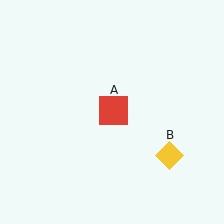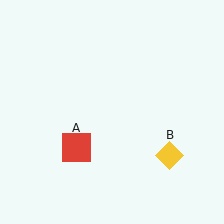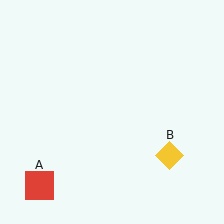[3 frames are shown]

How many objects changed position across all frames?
1 object changed position: red square (object A).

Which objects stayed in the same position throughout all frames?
Yellow diamond (object B) remained stationary.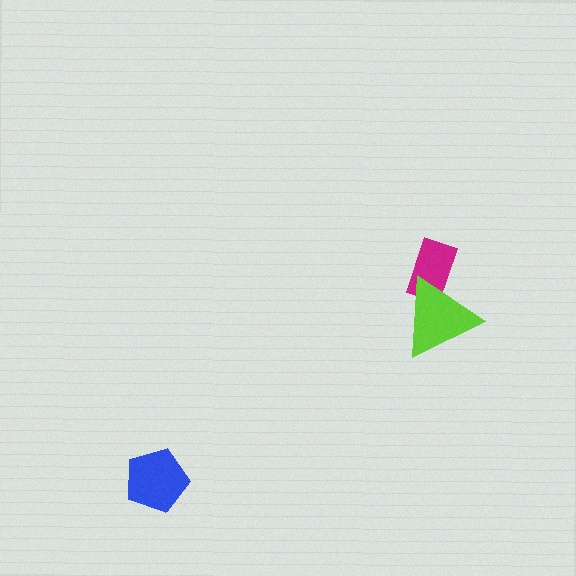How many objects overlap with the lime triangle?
1 object overlaps with the lime triangle.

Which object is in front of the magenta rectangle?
The lime triangle is in front of the magenta rectangle.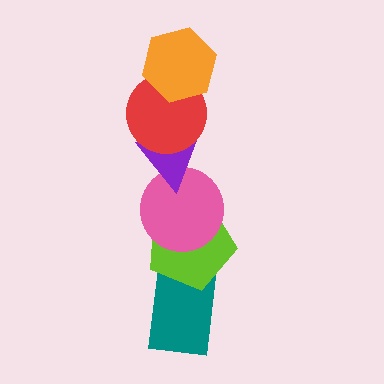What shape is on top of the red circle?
The orange hexagon is on top of the red circle.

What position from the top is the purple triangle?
The purple triangle is 3rd from the top.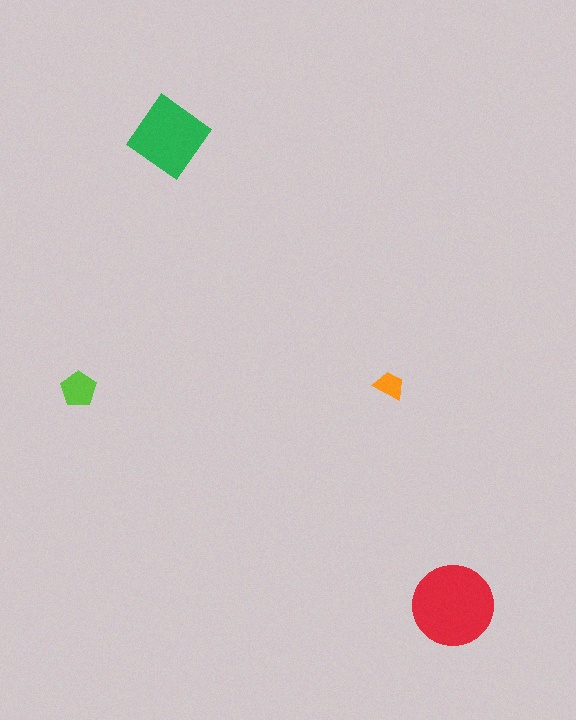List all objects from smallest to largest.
The orange trapezoid, the lime pentagon, the green diamond, the red circle.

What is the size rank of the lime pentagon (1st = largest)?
3rd.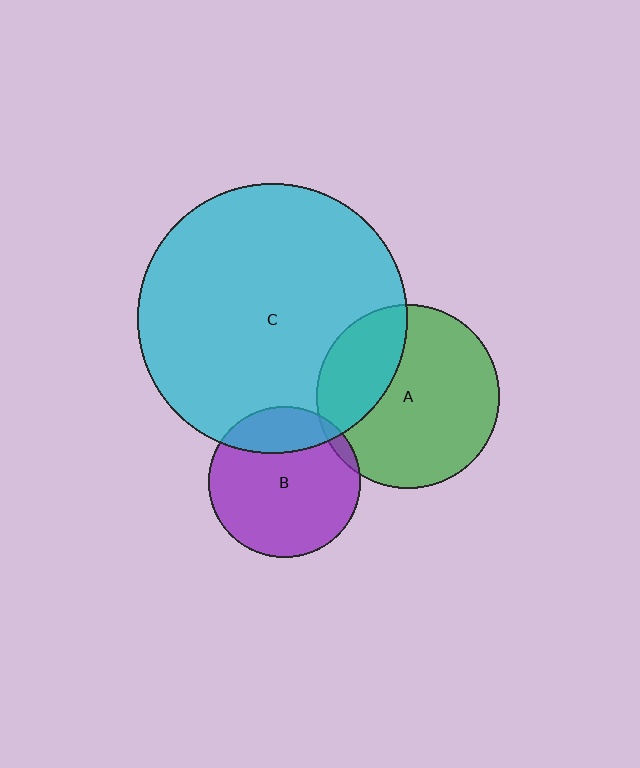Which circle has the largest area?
Circle C (cyan).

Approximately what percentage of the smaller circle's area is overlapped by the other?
Approximately 30%.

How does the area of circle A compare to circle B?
Approximately 1.5 times.